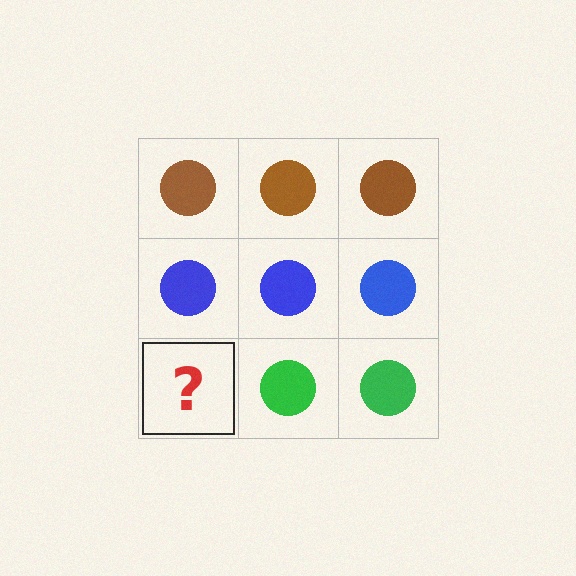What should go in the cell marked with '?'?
The missing cell should contain a green circle.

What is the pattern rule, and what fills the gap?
The rule is that each row has a consistent color. The gap should be filled with a green circle.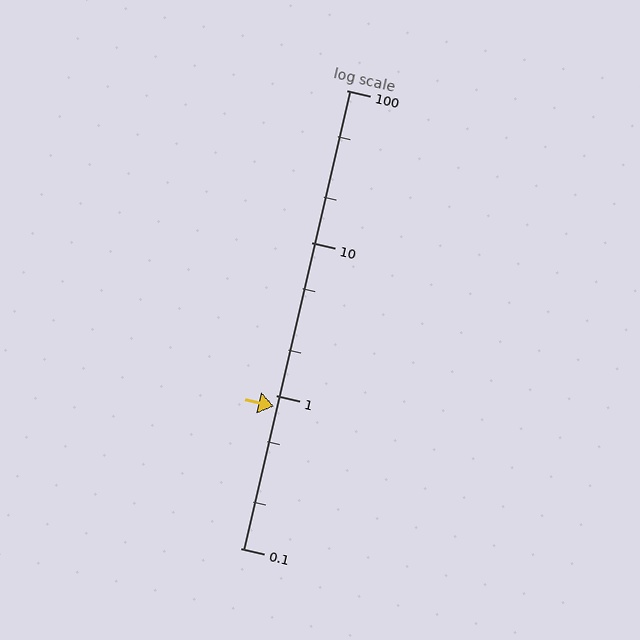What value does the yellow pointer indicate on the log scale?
The pointer indicates approximately 0.85.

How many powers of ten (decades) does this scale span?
The scale spans 3 decades, from 0.1 to 100.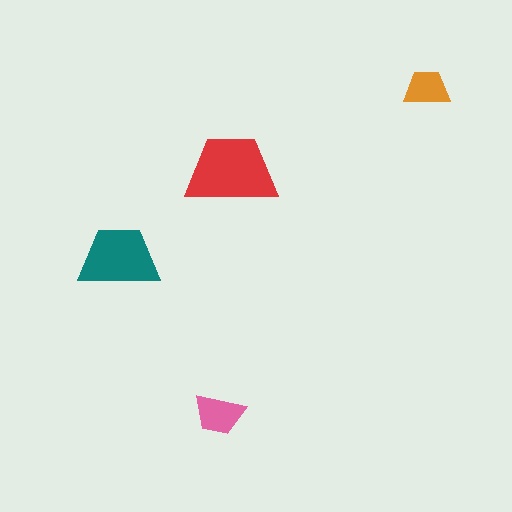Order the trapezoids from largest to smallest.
the red one, the teal one, the pink one, the orange one.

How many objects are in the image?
There are 4 objects in the image.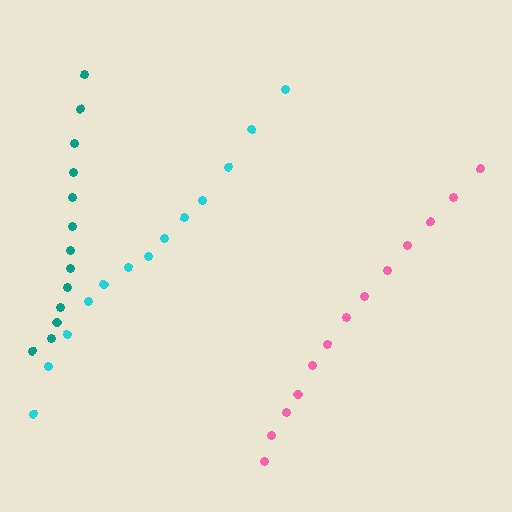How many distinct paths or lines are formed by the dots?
There are 3 distinct paths.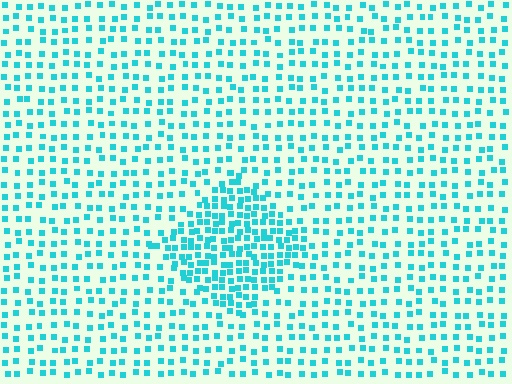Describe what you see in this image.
The image contains small cyan elements arranged at two different densities. A diamond-shaped region is visible where the elements are more densely packed than the surrounding area.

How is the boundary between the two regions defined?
The boundary is defined by a change in element density (approximately 2.1x ratio). All elements are the same color, size, and shape.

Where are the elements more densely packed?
The elements are more densely packed inside the diamond boundary.